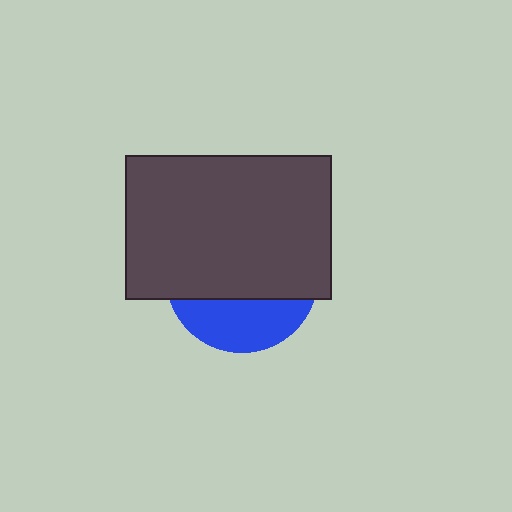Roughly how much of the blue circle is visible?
A small part of it is visible (roughly 31%).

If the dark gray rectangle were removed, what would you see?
You would see the complete blue circle.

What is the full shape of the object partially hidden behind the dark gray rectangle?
The partially hidden object is a blue circle.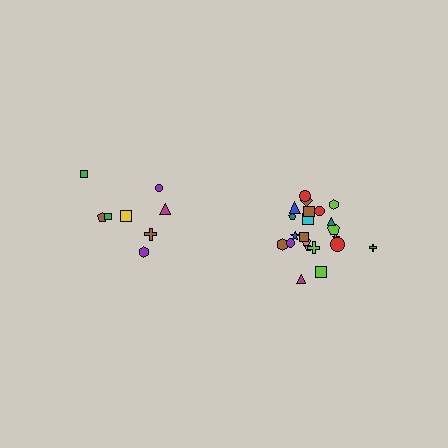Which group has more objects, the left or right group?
The right group.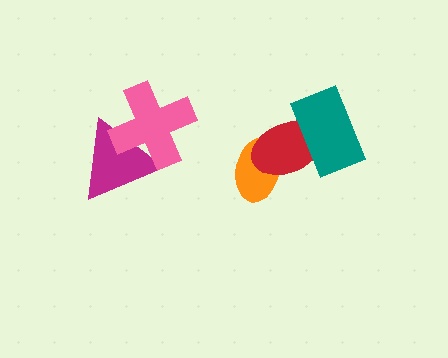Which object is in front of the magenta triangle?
The pink cross is in front of the magenta triangle.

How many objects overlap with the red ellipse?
2 objects overlap with the red ellipse.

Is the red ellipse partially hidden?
Yes, it is partially covered by another shape.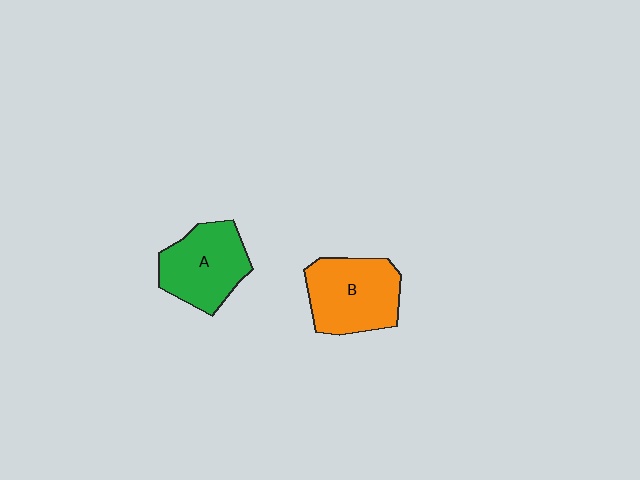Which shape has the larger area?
Shape B (orange).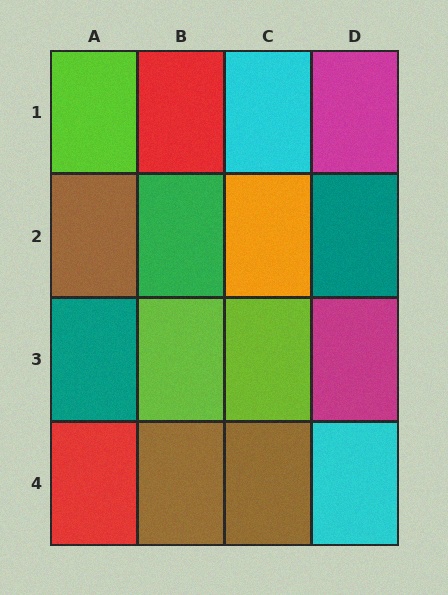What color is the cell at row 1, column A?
Lime.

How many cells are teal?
2 cells are teal.